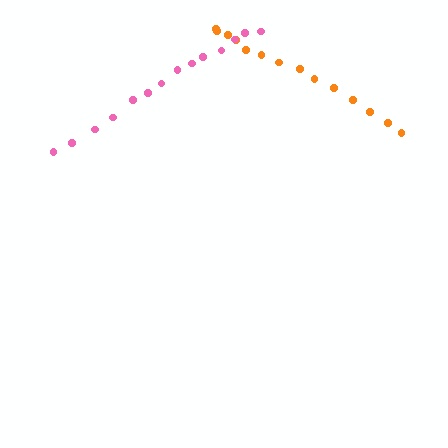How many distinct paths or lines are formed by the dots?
There are 2 distinct paths.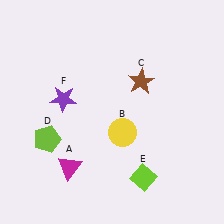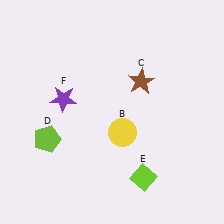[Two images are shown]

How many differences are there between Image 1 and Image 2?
There is 1 difference between the two images.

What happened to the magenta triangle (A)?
The magenta triangle (A) was removed in Image 2. It was in the bottom-left area of Image 1.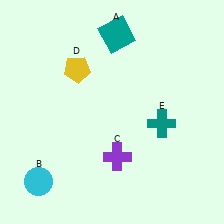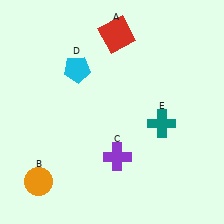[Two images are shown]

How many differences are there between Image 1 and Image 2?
There are 3 differences between the two images.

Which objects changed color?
A changed from teal to red. B changed from cyan to orange. D changed from yellow to cyan.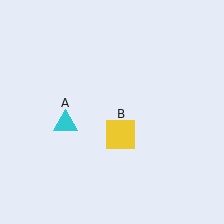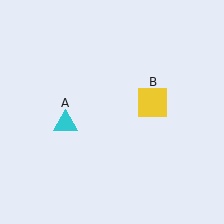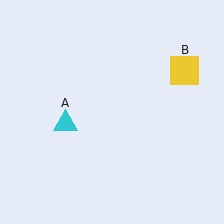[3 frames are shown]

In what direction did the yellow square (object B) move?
The yellow square (object B) moved up and to the right.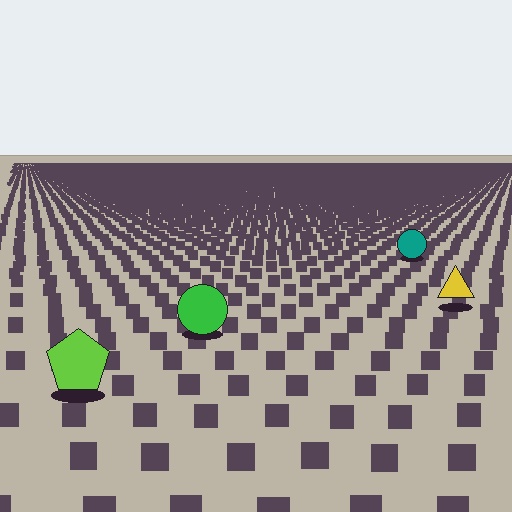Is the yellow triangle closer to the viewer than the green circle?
No. The green circle is closer — you can tell from the texture gradient: the ground texture is coarser near it.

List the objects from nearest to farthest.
From nearest to farthest: the lime pentagon, the green circle, the yellow triangle, the teal circle.